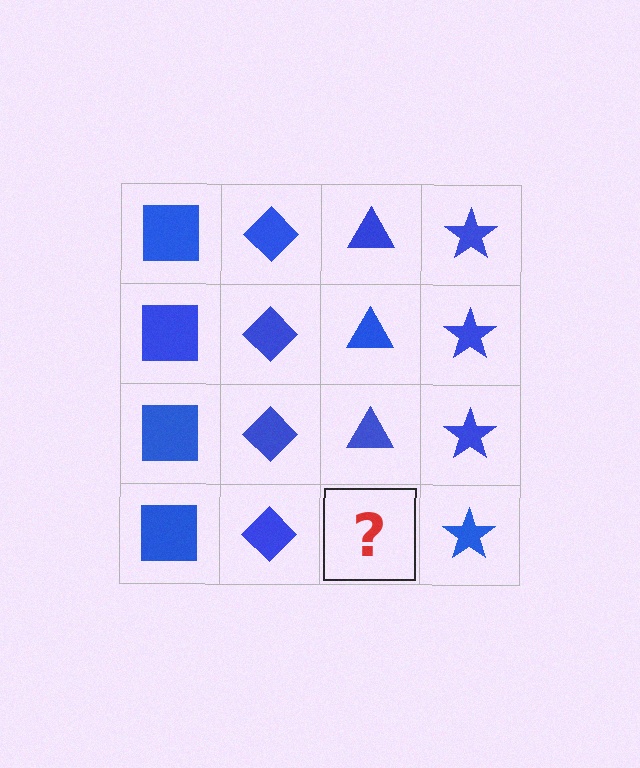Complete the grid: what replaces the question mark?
The question mark should be replaced with a blue triangle.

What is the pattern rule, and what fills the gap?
The rule is that each column has a consistent shape. The gap should be filled with a blue triangle.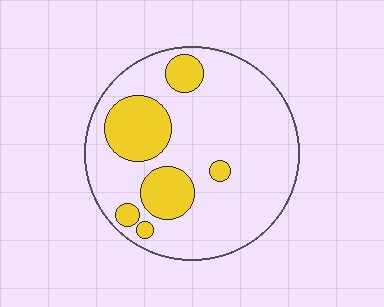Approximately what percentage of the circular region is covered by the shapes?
Approximately 20%.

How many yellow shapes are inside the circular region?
6.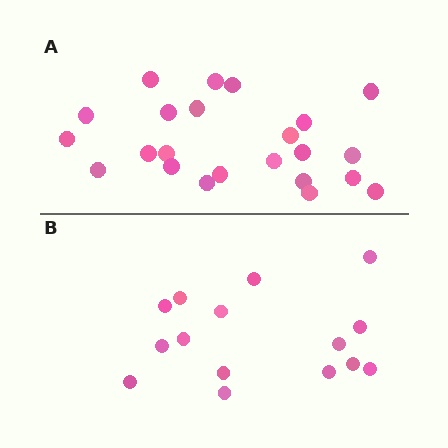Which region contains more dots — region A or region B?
Region A (the top region) has more dots.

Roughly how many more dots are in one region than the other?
Region A has roughly 8 or so more dots than region B.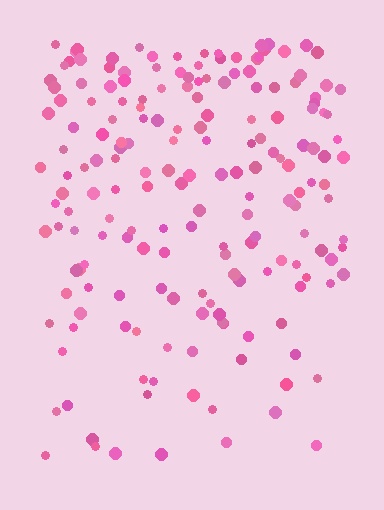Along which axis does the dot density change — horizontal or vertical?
Vertical.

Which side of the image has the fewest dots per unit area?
The bottom.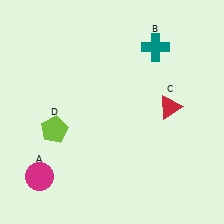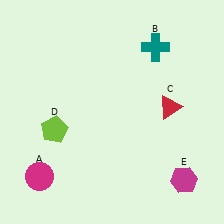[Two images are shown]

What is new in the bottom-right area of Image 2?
A magenta hexagon (E) was added in the bottom-right area of Image 2.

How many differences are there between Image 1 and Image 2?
There is 1 difference between the two images.